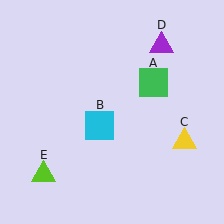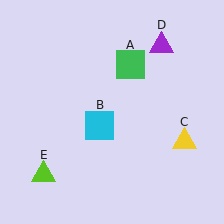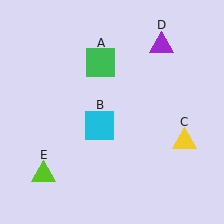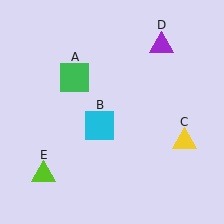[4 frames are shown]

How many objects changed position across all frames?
1 object changed position: green square (object A).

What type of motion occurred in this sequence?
The green square (object A) rotated counterclockwise around the center of the scene.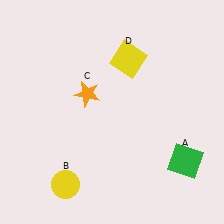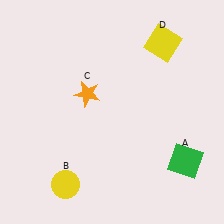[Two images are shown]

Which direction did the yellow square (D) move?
The yellow square (D) moved right.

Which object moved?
The yellow square (D) moved right.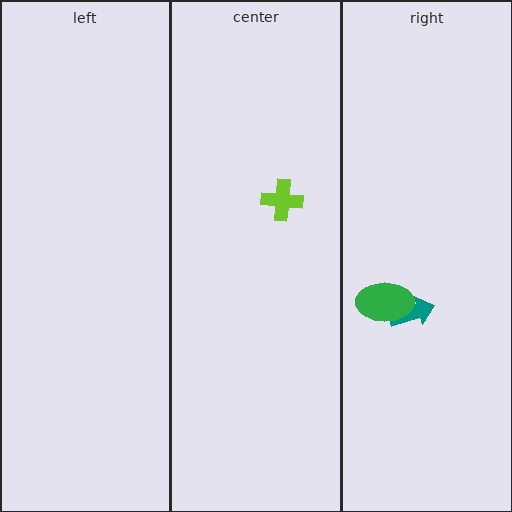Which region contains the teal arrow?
The right region.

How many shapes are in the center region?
1.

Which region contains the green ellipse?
The right region.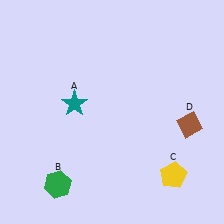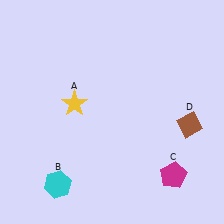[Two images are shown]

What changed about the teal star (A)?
In Image 1, A is teal. In Image 2, it changed to yellow.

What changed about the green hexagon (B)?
In Image 1, B is green. In Image 2, it changed to cyan.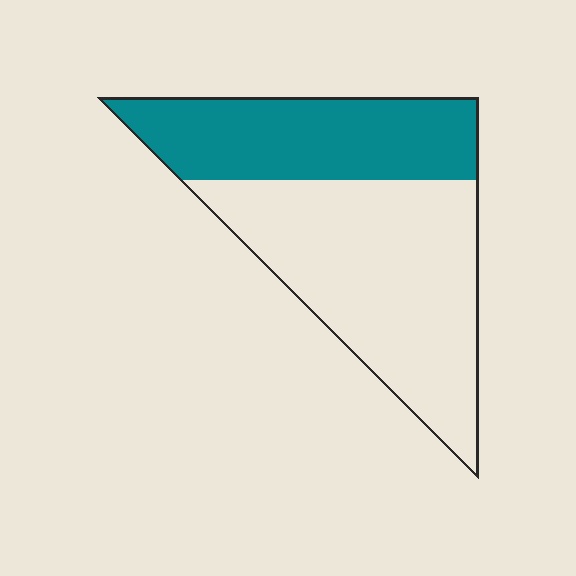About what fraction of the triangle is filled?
About three eighths (3/8).